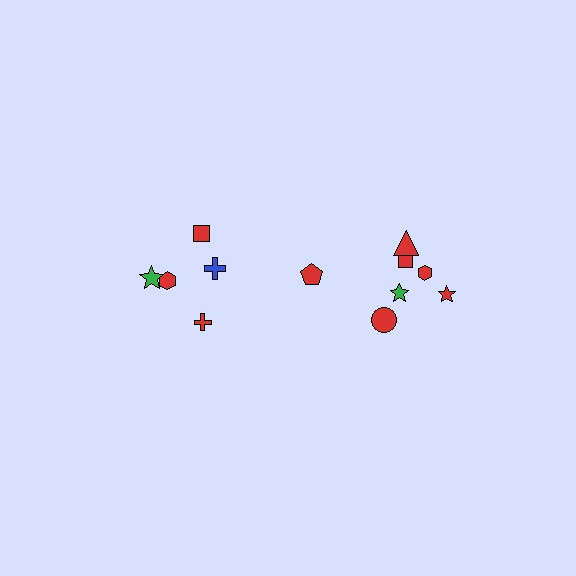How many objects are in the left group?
There are 5 objects.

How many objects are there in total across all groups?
There are 12 objects.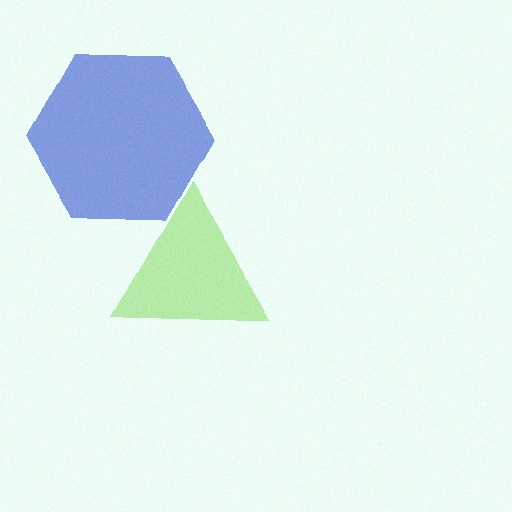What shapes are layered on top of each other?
The layered shapes are: a lime triangle, a blue hexagon.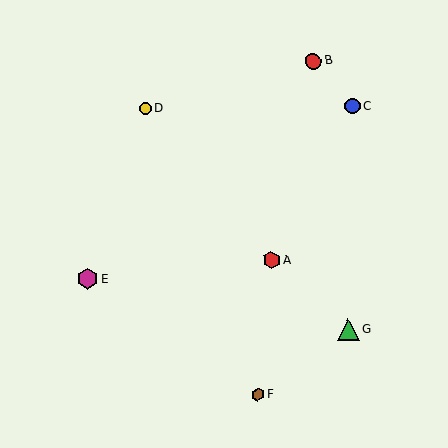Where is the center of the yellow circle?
The center of the yellow circle is at (146, 109).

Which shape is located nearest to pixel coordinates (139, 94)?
The yellow circle (labeled D) at (146, 109) is nearest to that location.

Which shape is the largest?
The green triangle (labeled G) is the largest.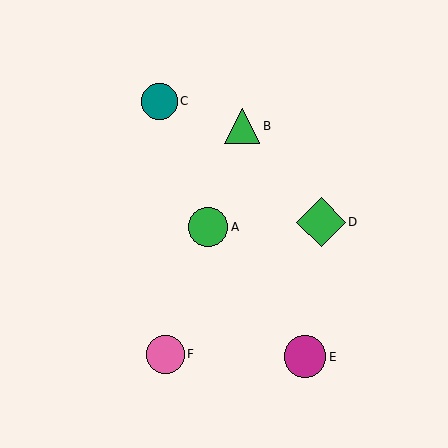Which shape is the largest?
The green diamond (labeled D) is the largest.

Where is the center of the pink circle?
The center of the pink circle is at (165, 354).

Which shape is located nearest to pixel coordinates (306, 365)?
The magenta circle (labeled E) at (305, 357) is nearest to that location.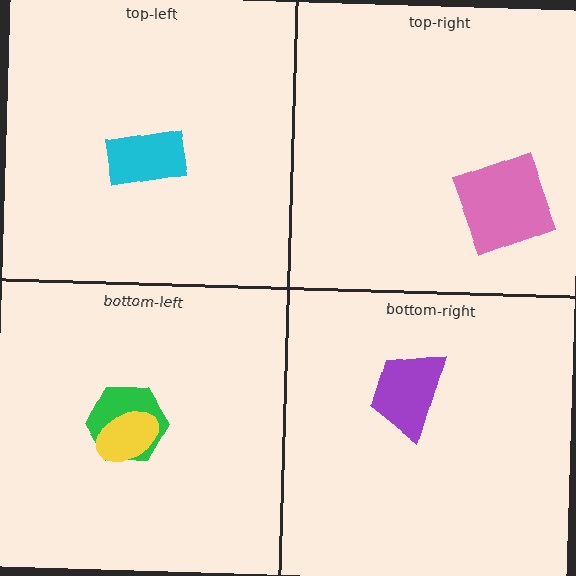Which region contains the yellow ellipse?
The bottom-left region.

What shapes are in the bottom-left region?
The green hexagon, the yellow ellipse.